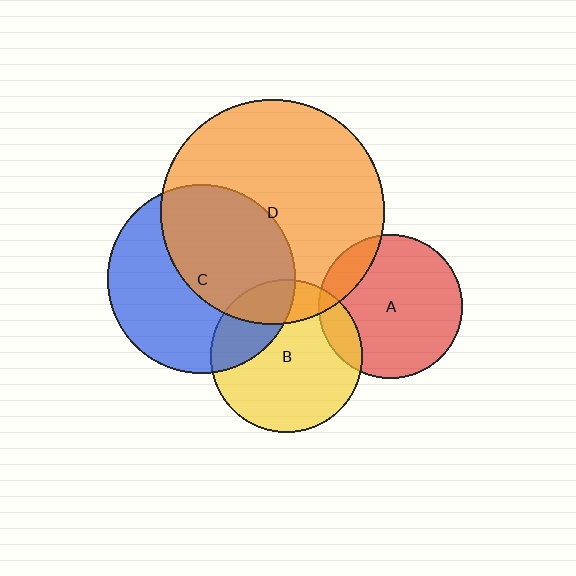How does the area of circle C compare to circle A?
Approximately 1.7 times.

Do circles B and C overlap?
Yes.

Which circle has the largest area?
Circle D (orange).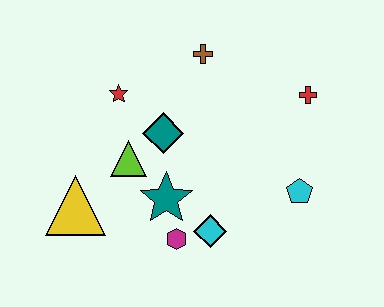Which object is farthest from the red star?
The cyan pentagon is farthest from the red star.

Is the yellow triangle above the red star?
No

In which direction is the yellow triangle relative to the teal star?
The yellow triangle is to the left of the teal star.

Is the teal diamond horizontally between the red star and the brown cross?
Yes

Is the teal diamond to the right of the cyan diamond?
No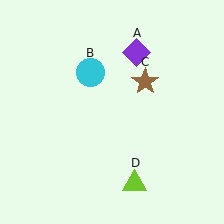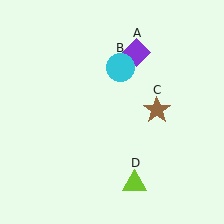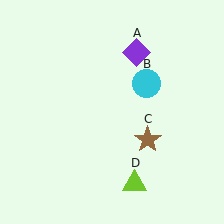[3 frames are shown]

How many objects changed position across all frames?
2 objects changed position: cyan circle (object B), brown star (object C).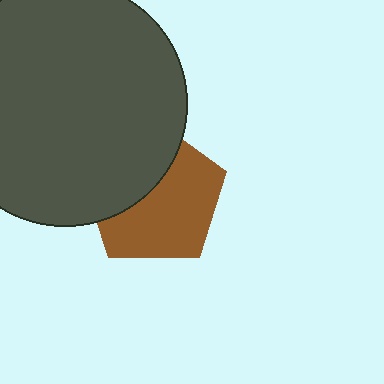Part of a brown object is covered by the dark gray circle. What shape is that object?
It is a pentagon.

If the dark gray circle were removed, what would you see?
You would see the complete brown pentagon.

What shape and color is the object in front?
The object in front is a dark gray circle.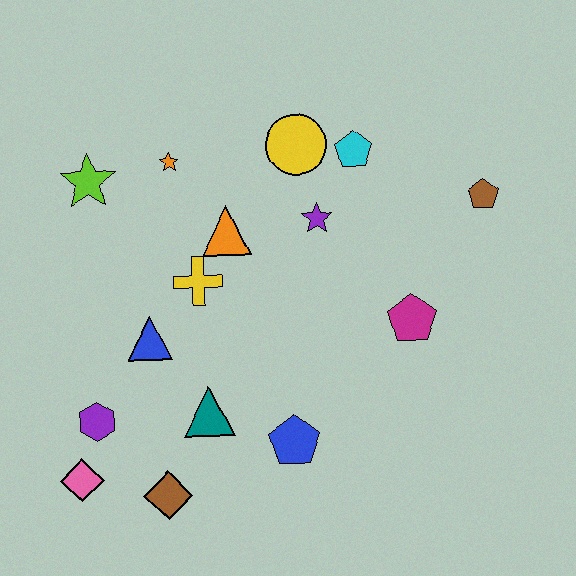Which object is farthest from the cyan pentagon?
The pink diamond is farthest from the cyan pentagon.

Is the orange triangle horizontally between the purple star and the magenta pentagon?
No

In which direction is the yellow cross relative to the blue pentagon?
The yellow cross is above the blue pentagon.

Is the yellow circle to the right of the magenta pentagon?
No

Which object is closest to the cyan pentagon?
The yellow circle is closest to the cyan pentagon.